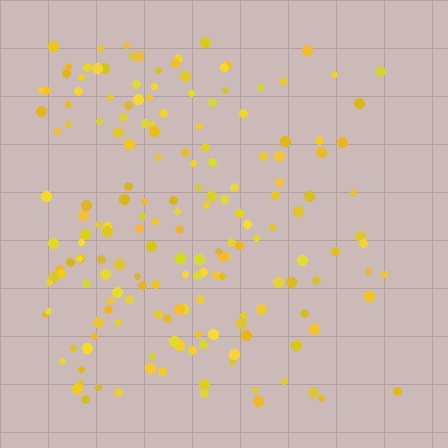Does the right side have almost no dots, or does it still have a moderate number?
Still a moderate number, just noticeably fewer than the left.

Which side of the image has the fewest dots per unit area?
The right.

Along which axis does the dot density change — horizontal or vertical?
Horizontal.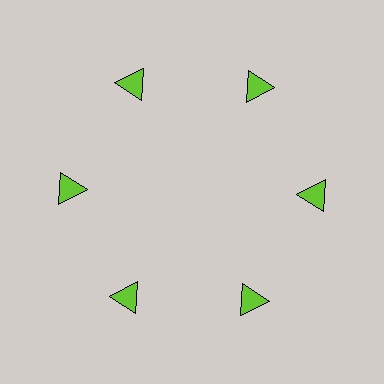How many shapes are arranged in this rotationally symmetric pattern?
There are 6 shapes, arranged in 6 groups of 1.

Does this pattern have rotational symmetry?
Yes, this pattern has 6-fold rotational symmetry. It looks the same after rotating 60 degrees around the center.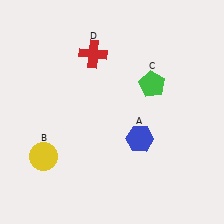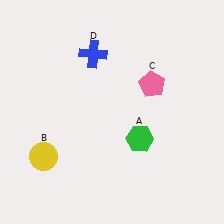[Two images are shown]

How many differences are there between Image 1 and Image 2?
There are 3 differences between the two images.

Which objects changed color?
A changed from blue to green. C changed from green to pink. D changed from red to blue.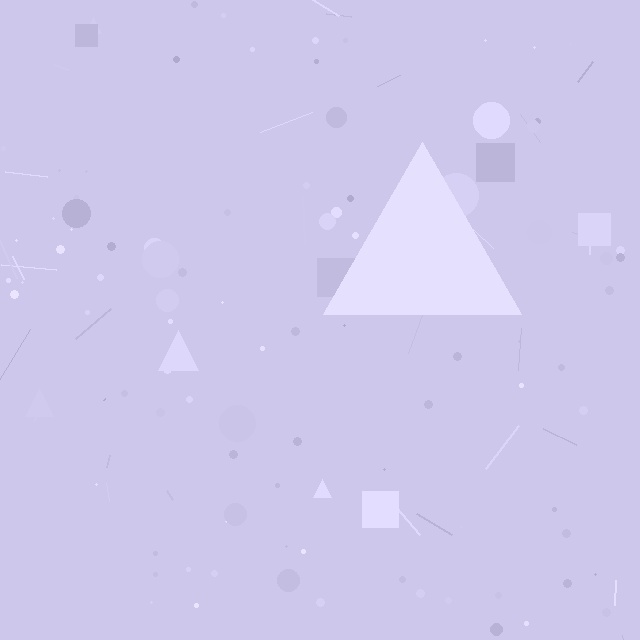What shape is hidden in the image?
A triangle is hidden in the image.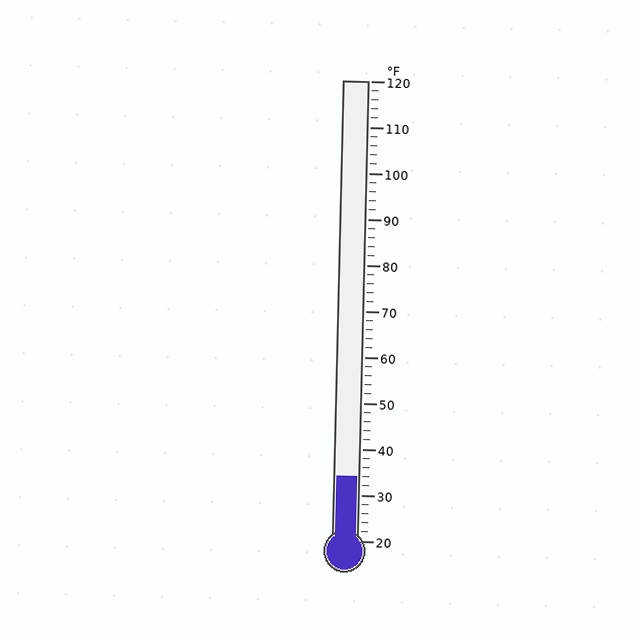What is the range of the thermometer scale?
The thermometer scale ranges from 20°F to 120°F.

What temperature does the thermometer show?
The thermometer shows approximately 34°F.